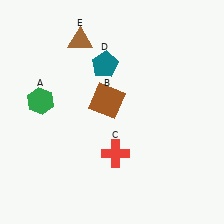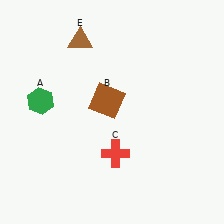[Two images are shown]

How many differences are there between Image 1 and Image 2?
There is 1 difference between the two images.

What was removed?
The teal pentagon (D) was removed in Image 2.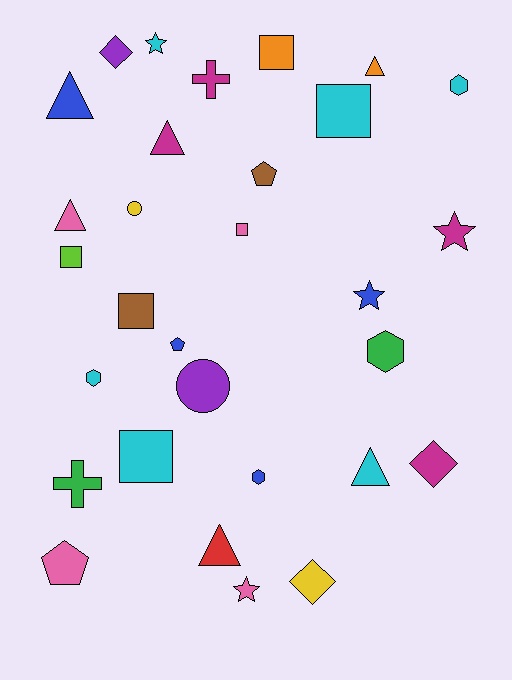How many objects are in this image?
There are 30 objects.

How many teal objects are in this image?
There are no teal objects.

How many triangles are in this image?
There are 6 triangles.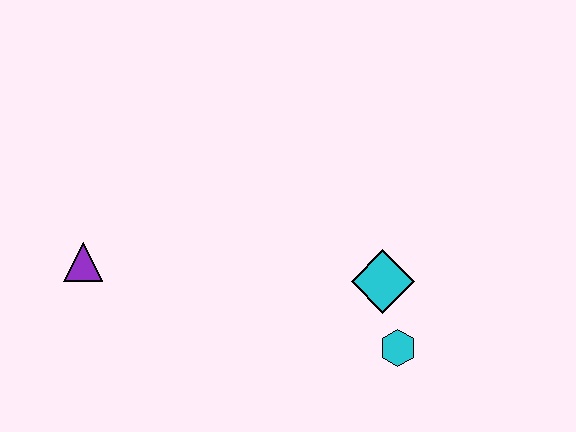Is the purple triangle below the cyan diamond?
No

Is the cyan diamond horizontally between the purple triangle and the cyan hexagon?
Yes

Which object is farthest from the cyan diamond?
The purple triangle is farthest from the cyan diamond.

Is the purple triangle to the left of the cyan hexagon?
Yes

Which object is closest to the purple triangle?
The cyan diamond is closest to the purple triangle.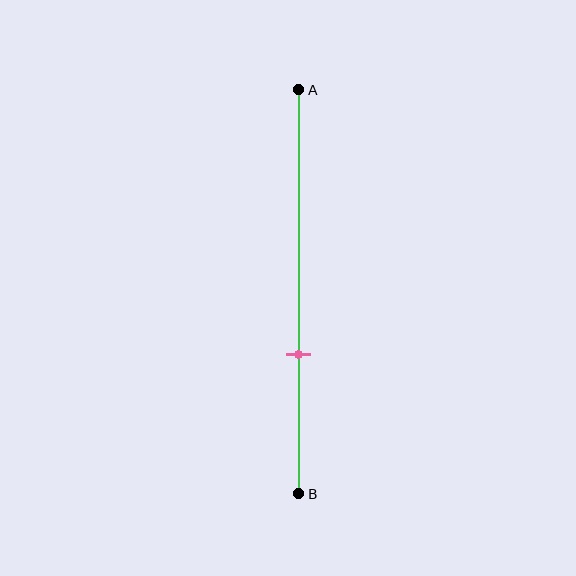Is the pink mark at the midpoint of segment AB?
No, the mark is at about 65% from A, not at the 50% midpoint.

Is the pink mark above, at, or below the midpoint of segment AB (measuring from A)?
The pink mark is below the midpoint of segment AB.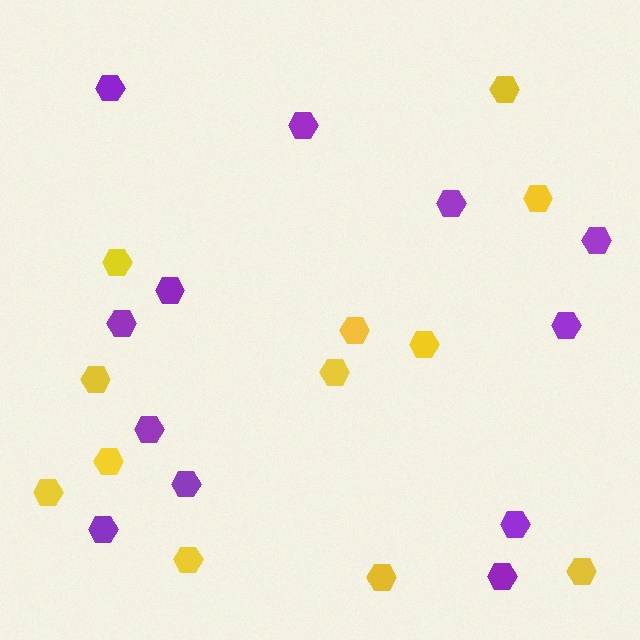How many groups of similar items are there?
There are 2 groups: one group of yellow hexagons (12) and one group of purple hexagons (12).